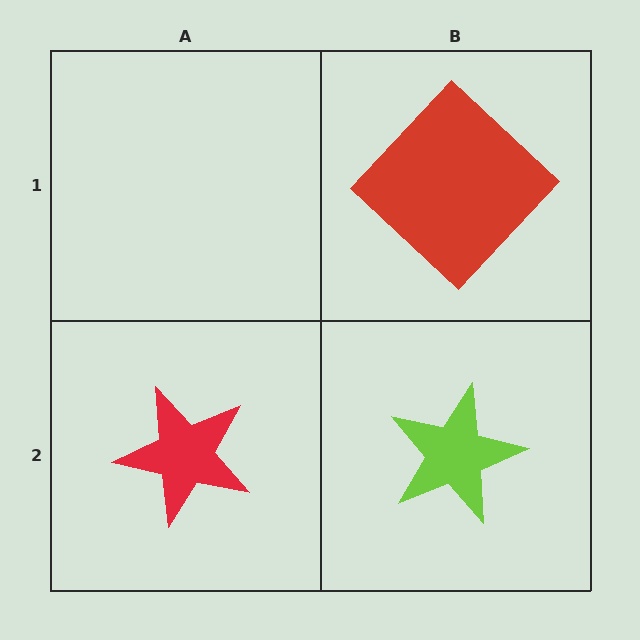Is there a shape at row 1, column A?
No, that cell is empty.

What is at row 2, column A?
A red star.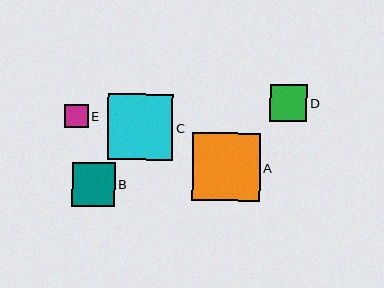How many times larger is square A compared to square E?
Square A is approximately 2.8 times the size of square E.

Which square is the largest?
Square A is the largest with a size of approximately 68 pixels.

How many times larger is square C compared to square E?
Square C is approximately 2.8 times the size of square E.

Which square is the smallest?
Square E is the smallest with a size of approximately 24 pixels.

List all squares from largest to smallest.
From largest to smallest: A, C, B, D, E.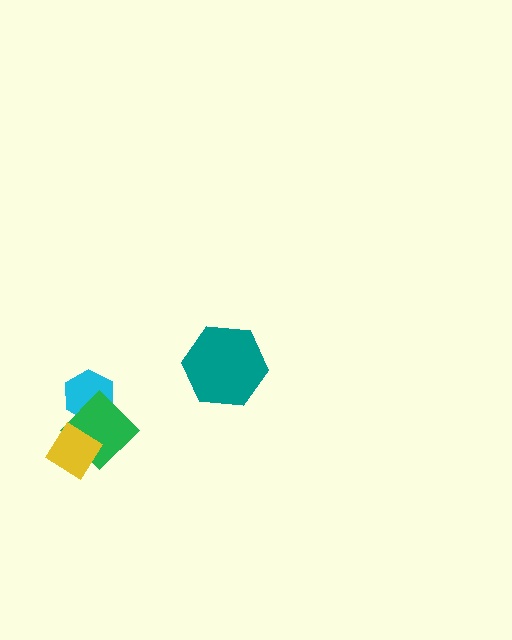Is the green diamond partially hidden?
Yes, it is partially covered by another shape.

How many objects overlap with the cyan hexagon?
1 object overlaps with the cyan hexagon.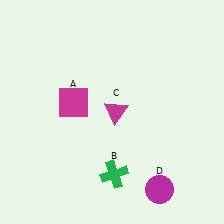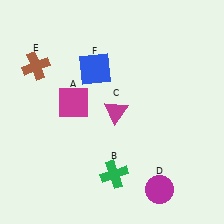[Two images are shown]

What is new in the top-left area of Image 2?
A blue square (F) was added in the top-left area of Image 2.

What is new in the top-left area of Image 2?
A brown cross (E) was added in the top-left area of Image 2.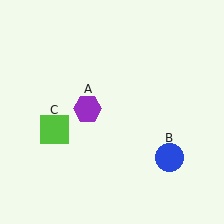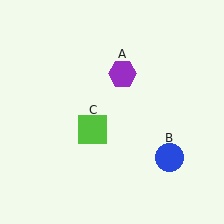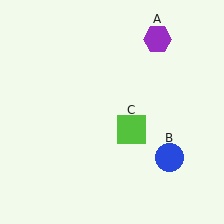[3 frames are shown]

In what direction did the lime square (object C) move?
The lime square (object C) moved right.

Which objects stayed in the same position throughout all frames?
Blue circle (object B) remained stationary.